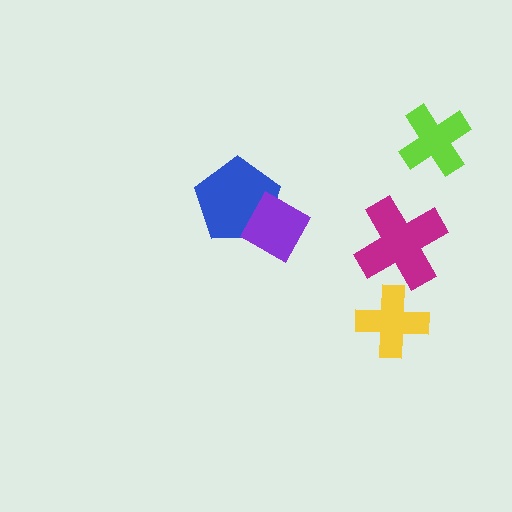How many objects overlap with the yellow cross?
0 objects overlap with the yellow cross.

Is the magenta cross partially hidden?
No, no other shape covers it.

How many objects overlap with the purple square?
1 object overlaps with the purple square.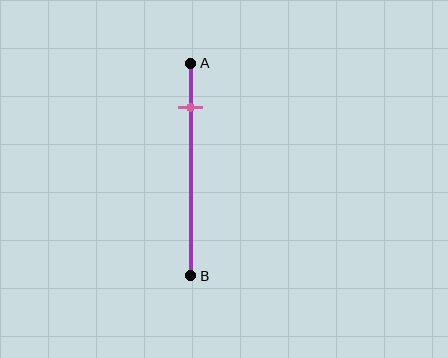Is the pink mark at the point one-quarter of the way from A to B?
No, the mark is at about 20% from A, not at the 25% one-quarter point.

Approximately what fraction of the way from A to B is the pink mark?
The pink mark is approximately 20% of the way from A to B.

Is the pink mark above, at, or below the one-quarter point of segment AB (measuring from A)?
The pink mark is above the one-quarter point of segment AB.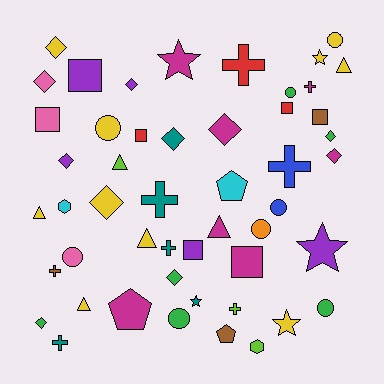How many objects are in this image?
There are 50 objects.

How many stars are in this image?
There are 5 stars.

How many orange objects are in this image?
There is 1 orange object.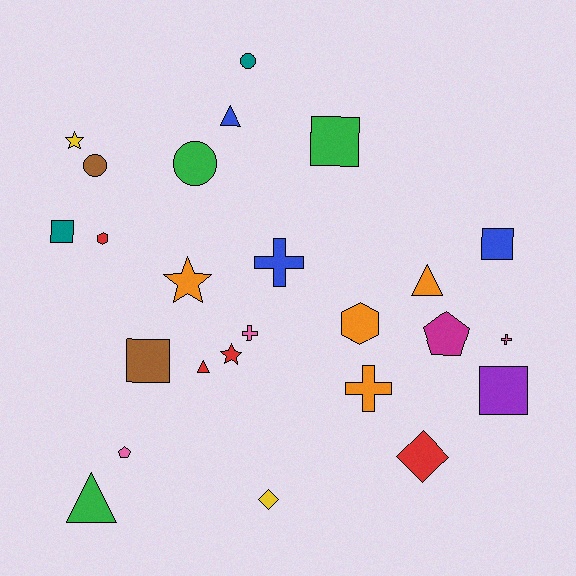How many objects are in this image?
There are 25 objects.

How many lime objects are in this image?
There are no lime objects.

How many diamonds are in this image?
There are 2 diamonds.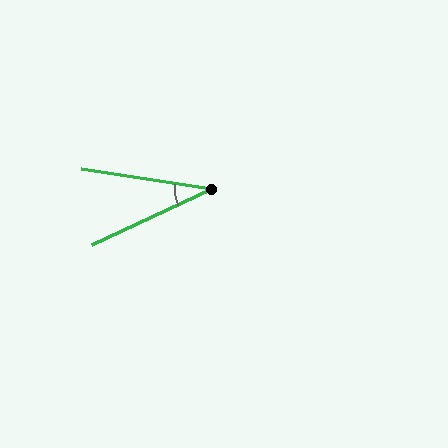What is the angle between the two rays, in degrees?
Approximately 34 degrees.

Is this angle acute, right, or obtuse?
It is acute.